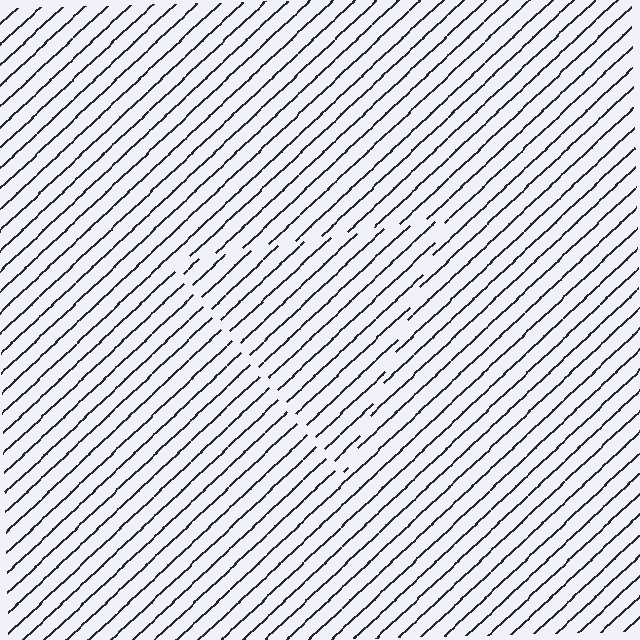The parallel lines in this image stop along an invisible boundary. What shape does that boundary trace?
An illusory triangle. The interior of the shape contains the same grating, shifted by half a period — the contour is defined by the phase discontinuity where line-ends from the inner and outer gratings abut.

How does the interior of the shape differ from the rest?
The interior of the shape contains the same grating, shifted by half a period — the contour is defined by the phase discontinuity where line-ends from the inner and outer gratings abut.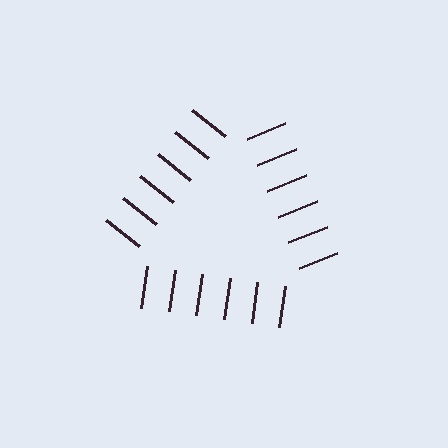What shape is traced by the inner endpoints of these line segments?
An illusory triangle — the line segments terminate on its edges but no continuous stroke is drawn.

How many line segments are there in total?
18 — 6 along each of the 3 edges.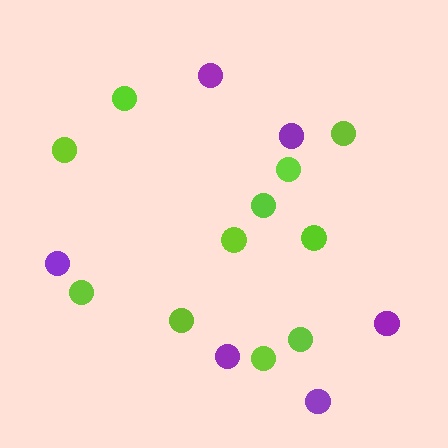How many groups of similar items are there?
There are 2 groups: one group of purple circles (6) and one group of lime circles (11).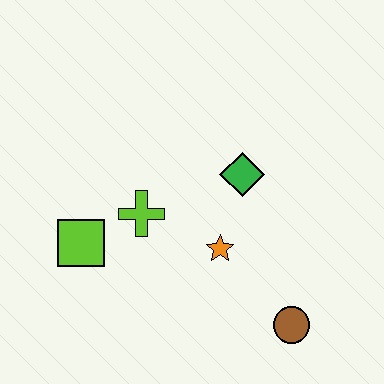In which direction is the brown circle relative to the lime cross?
The brown circle is to the right of the lime cross.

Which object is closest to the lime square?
The lime cross is closest to the lime square.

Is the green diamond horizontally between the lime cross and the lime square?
No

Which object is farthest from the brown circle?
The lime square is farthest from the brown circle.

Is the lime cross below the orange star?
No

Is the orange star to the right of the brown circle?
No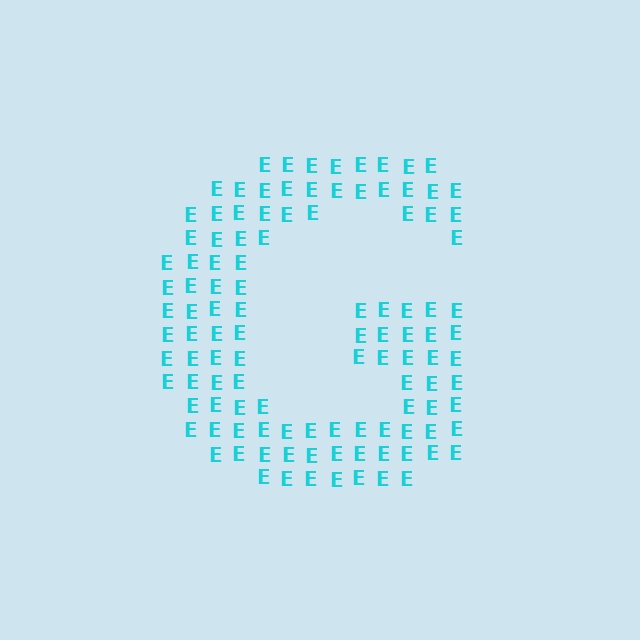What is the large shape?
The large shape is the letter G.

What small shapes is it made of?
It is made of small letter E's.